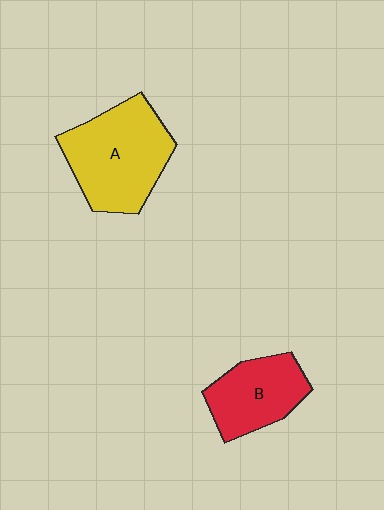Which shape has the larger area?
Shape A (yellow).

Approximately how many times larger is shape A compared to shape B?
Approximately 1.5 times.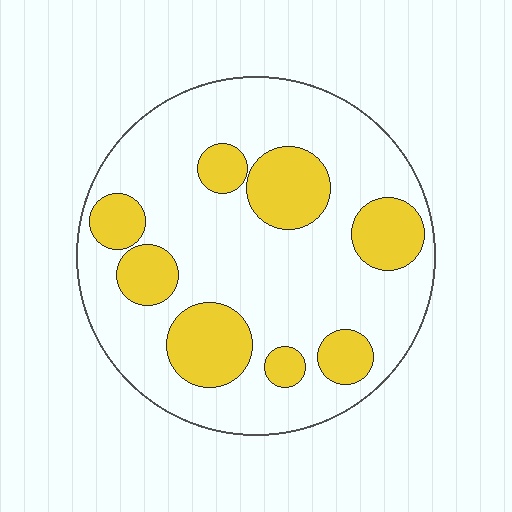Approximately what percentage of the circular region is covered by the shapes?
Approximately 25%.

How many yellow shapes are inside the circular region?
8.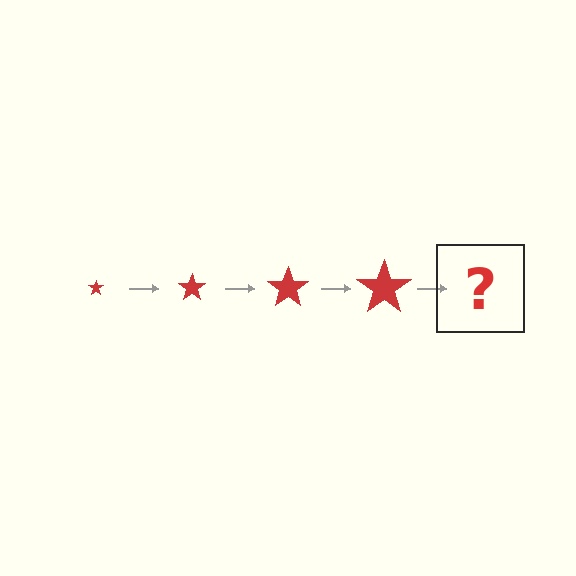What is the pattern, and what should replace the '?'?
The pattern is that the star gets progressively larger each step. The '?' should be a red star, larger than the previous one.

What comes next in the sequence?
The next element should be a red star, larger than the previous one.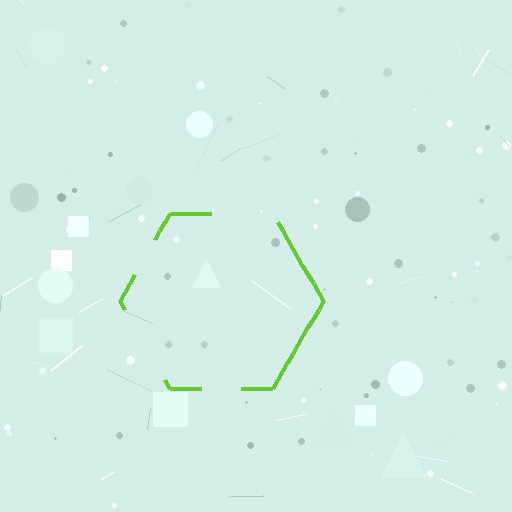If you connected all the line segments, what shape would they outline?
They would outline a hexagon.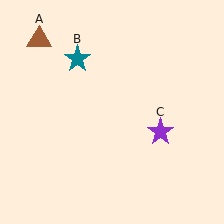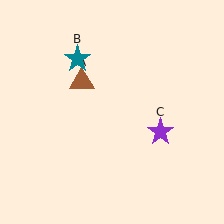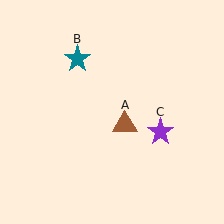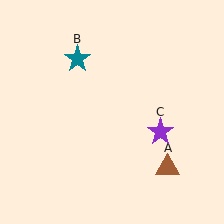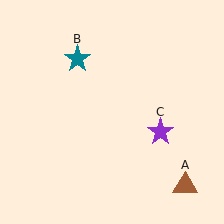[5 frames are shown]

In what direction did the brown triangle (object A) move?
The brown triangle (object A) moved down and to the right.